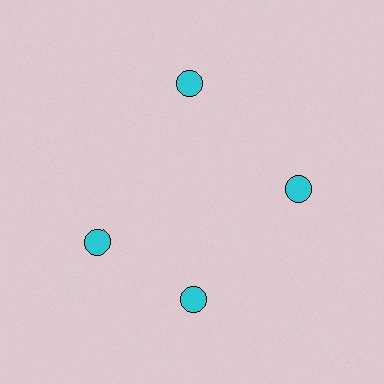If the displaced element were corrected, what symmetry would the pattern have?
It would have 4-fold rotational symmetry — the pattern would map onto itself every 90 degrees.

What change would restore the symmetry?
The symmetry would be restored by rotating it back into even spacing with its neighbors so that all 4 circles sit at equal angles and equal distance from the center.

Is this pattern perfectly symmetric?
No. The 4 cyan circles are arranged in a ring, but one element near the 9 o'clock position is rotated out of alignment along the ring, breaking the 4-fold rotational symmetry.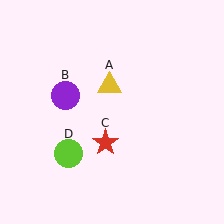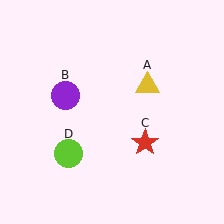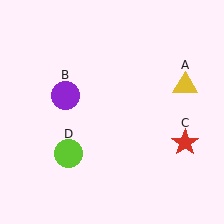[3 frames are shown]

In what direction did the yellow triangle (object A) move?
The yellow triangle (object A) moved right.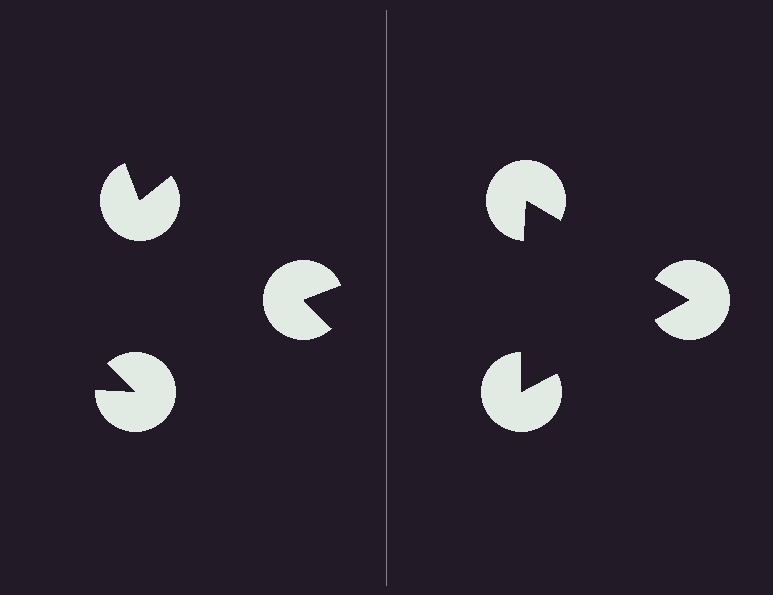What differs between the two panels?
The pac-man discs are positioned identically on both sides; only the wedge orientations differ. On the right they align to a triangle; on the left they are misaligned.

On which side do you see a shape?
An illusory triangle appears on the right side. On the left side the wedge cuts are rotated, so no coherent shape forms.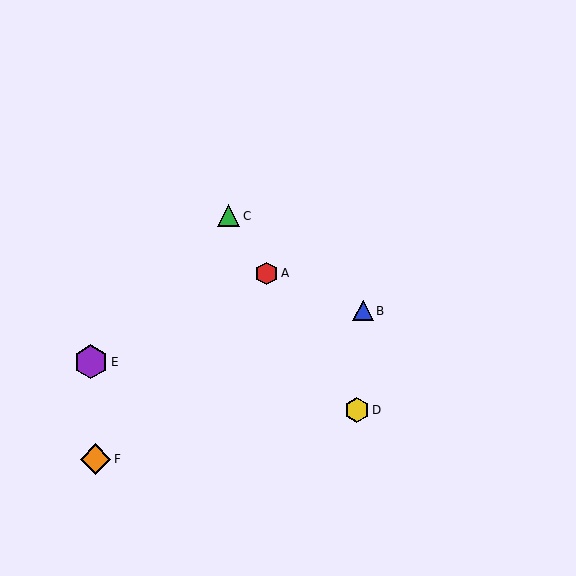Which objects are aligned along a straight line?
Objects A, C, D are aligned along a straight line.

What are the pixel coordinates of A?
Object A is at (267, 273).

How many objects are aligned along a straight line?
3 objects (A, C, D) are aligned along a straight line.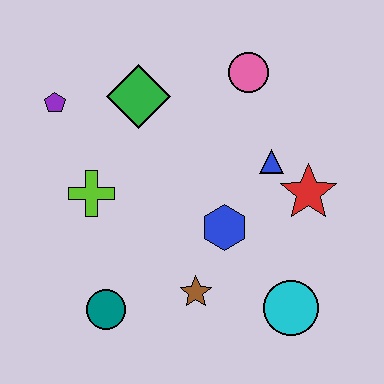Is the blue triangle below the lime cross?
No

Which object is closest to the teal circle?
The brown star is closest to the teal circle.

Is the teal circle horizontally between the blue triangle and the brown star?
No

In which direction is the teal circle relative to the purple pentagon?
The teal circle is below the purple pentagon.